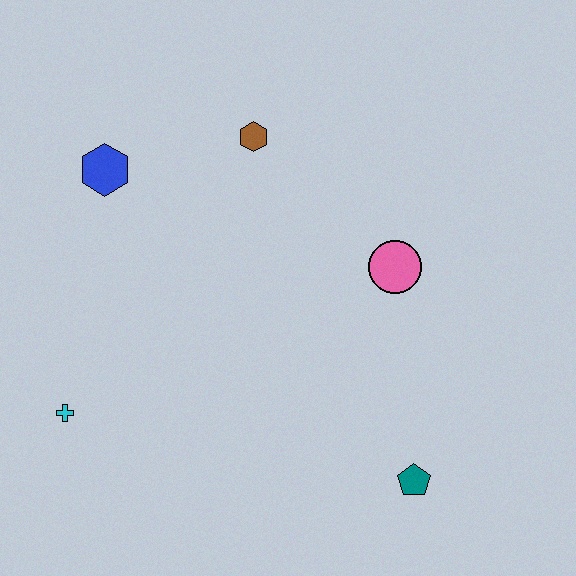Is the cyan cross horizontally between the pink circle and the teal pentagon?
No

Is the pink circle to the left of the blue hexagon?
No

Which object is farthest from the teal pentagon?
The blue hexagon is farthest from the teal pentagon.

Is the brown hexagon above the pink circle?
Yes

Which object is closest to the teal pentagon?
The pink circle is closest to the teal pentagon.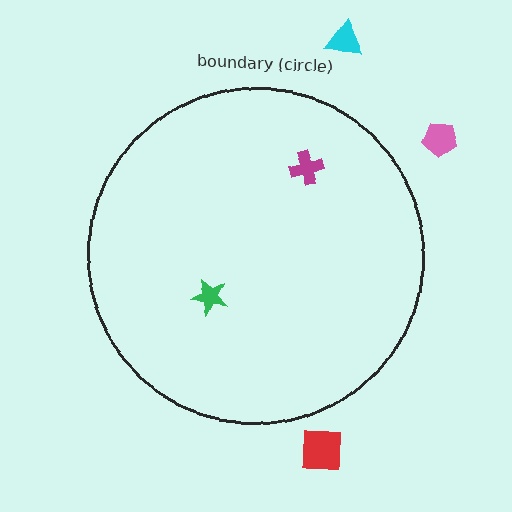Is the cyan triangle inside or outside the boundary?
Outside.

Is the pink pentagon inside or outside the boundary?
Outside.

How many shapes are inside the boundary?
2 inside, 3 outside.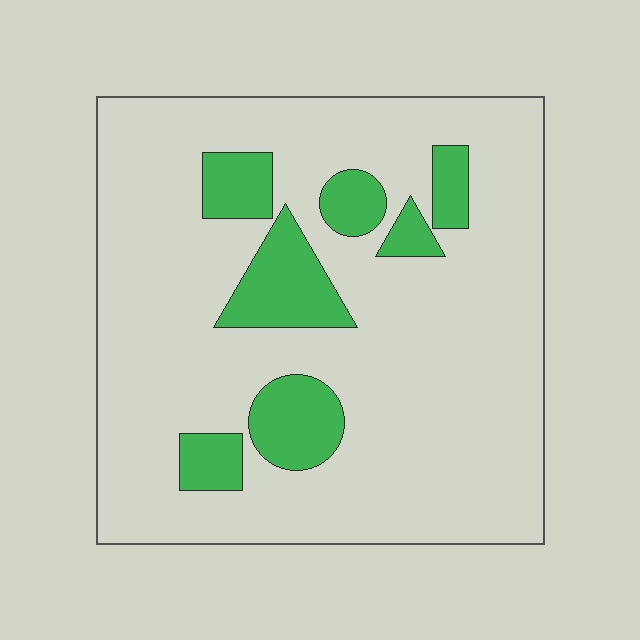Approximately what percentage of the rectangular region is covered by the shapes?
Approximately 15%.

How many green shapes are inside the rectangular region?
7.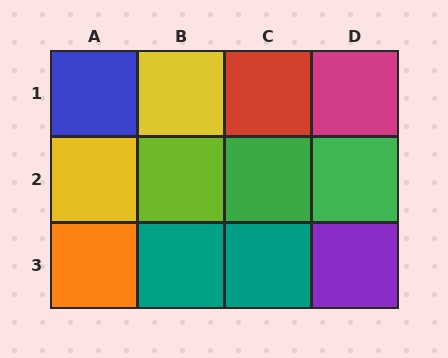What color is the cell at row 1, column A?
Blue.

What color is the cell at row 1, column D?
Magenta.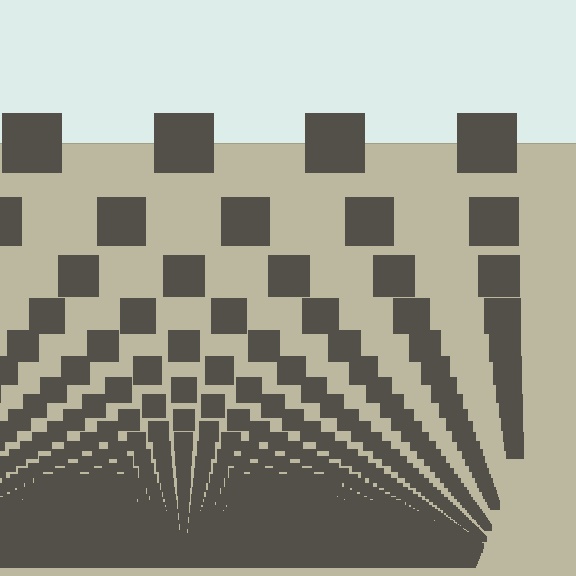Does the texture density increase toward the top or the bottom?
Density increases toward the bottom.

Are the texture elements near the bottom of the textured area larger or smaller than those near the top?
Smaller. The gradient is inverted — elements near the bottom are smaller and denser.